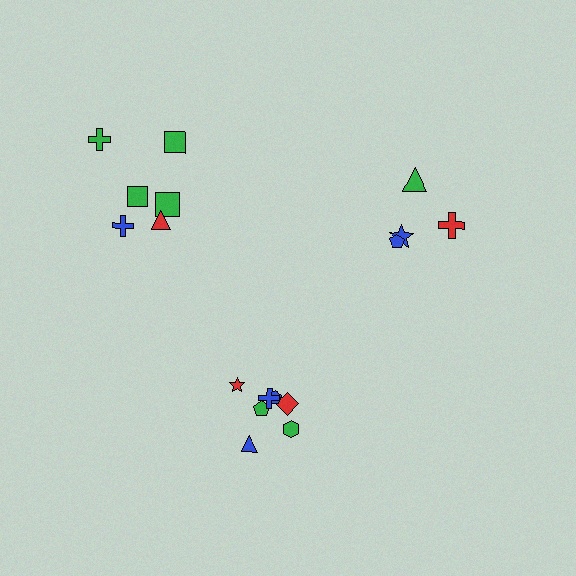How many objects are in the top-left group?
There are 6 objects.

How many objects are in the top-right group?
There are 4 objects.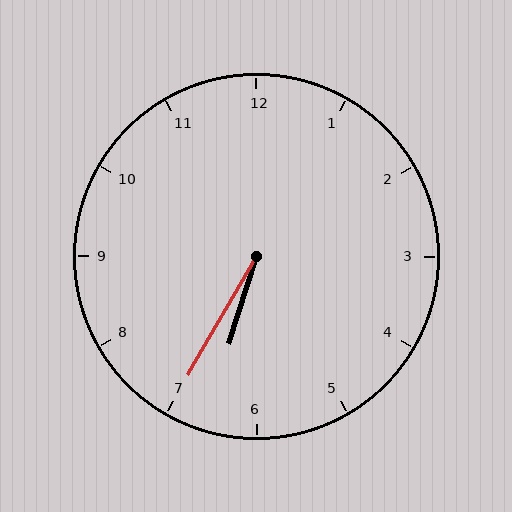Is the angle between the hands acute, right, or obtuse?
It is acute.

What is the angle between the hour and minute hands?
Approximately 12 degrees.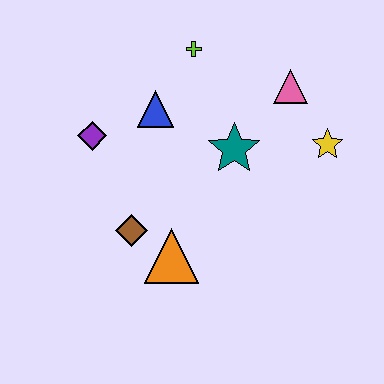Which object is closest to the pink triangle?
The yellow star is closest to the pink triangle.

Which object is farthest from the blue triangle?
The yellow star is farthest from the blue triangle.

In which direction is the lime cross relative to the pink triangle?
The lime cross is to the left of the pink triangle.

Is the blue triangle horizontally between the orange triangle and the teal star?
No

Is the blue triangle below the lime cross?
Yes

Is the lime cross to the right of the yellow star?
No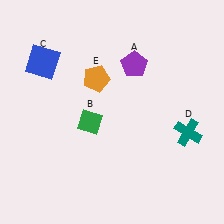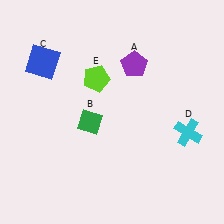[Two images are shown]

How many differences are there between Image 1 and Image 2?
There are 2 differences between the two images.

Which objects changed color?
D changed from teal to cyan. E changed from orange to lime.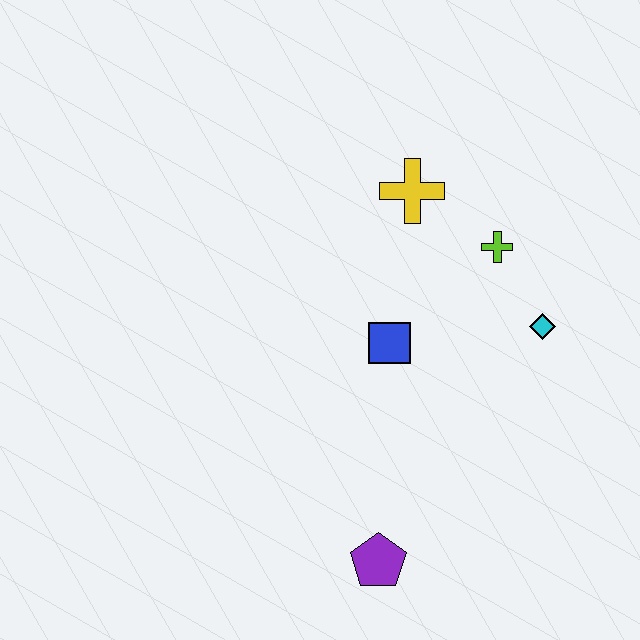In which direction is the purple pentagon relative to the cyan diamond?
The purple pentagon is below the cyan diamond.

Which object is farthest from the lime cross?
The purple pentagon is farthest from the lime cross.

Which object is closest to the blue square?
The lime cross is closest to the blue square.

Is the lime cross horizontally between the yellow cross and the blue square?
No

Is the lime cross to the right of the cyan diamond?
No